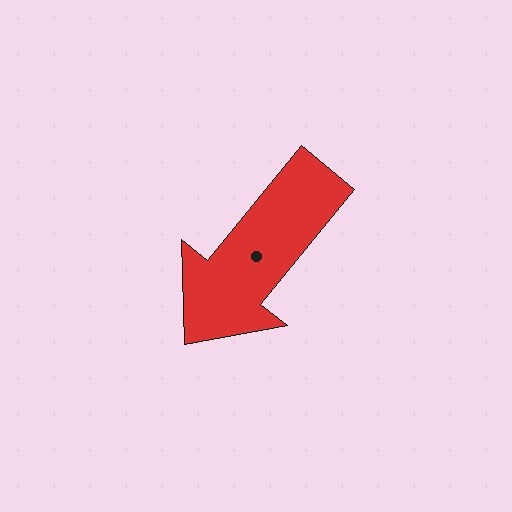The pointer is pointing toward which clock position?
Roughly 7 o'clock.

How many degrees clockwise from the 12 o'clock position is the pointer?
Approximately 219 degrees.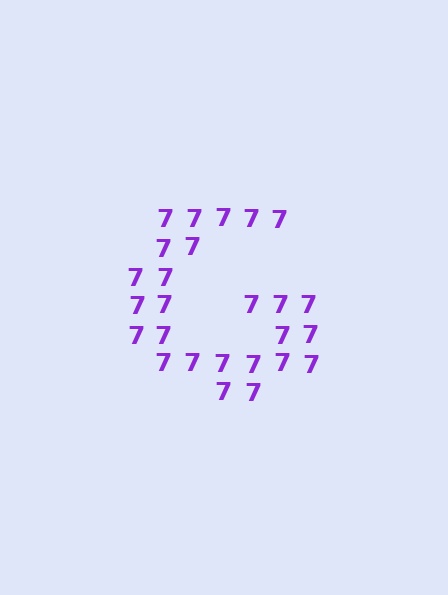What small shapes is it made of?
It is made of small digit 7's.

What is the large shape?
The large shape is the letter G.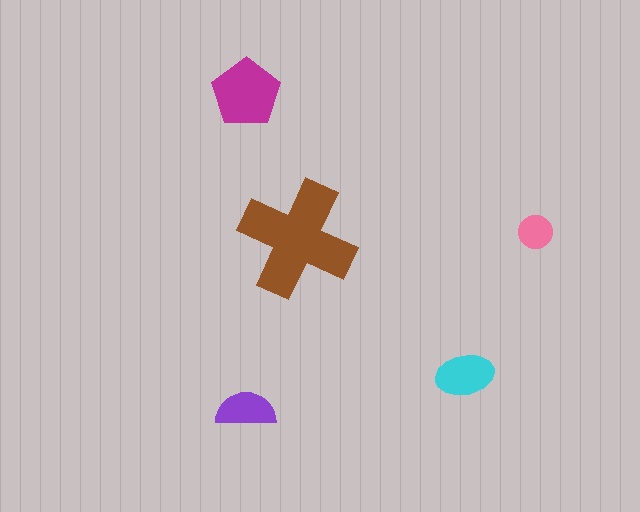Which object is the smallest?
The pink circle.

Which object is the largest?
The brown cross.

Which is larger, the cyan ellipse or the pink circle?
The cyan ellipse.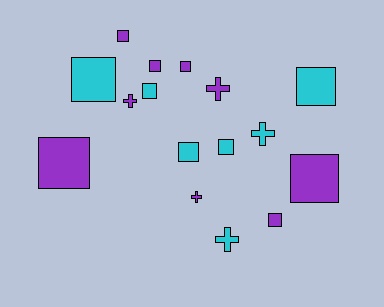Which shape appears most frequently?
Square, with 11 objects.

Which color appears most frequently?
Purple, with 9 objects.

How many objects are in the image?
There are 16 objects.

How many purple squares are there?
There are 6 purple squares.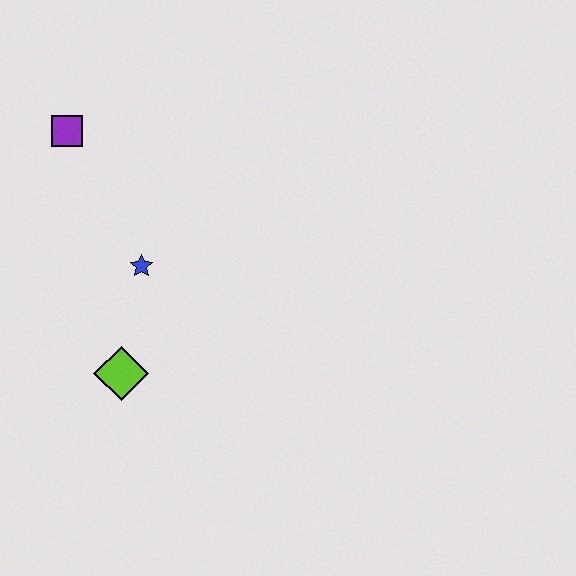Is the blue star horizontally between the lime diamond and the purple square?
No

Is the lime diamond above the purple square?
No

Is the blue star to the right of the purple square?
Yes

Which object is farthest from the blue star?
The purple square is farthest from the blue star.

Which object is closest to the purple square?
The blue star is closest to the purple square.